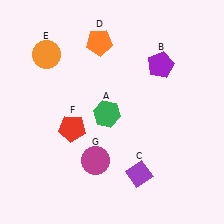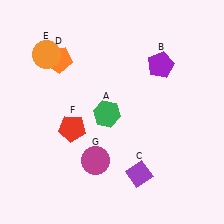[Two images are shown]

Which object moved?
The orange pentagon (D) moved left.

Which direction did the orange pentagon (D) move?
The orange pentagon (D) moved left.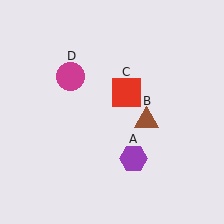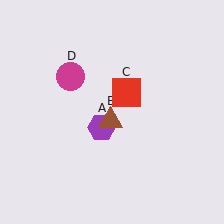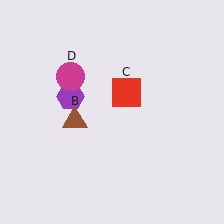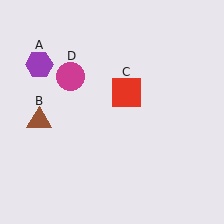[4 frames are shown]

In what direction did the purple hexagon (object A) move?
The purple hexagon (object A) moved up and to the left.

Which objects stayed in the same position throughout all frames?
Red square (object C) and magenta circle (object D) remained stationary.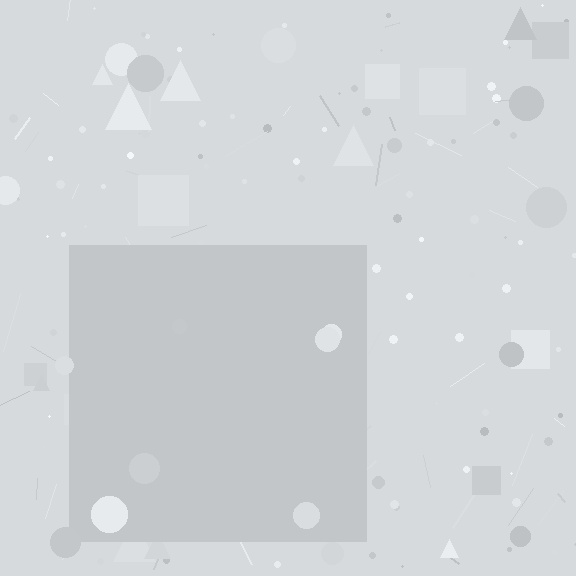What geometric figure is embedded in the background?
A square is embedded in the background.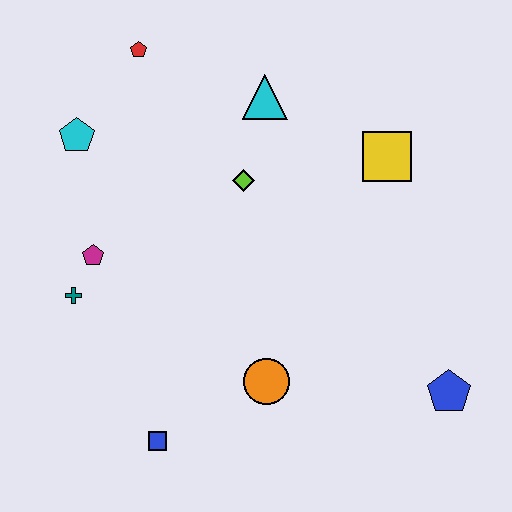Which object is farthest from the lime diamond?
The blue pentagon is farthest from the lime diamond.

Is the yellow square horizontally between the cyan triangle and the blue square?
No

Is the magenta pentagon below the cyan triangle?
Yes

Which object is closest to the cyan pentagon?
The red pentagon is closest to the cyan pentagon.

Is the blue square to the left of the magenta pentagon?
No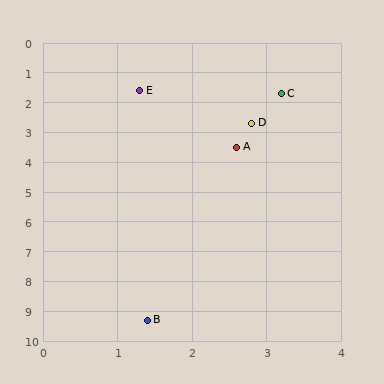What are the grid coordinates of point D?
Point D is at approximately (2.8, 2.7).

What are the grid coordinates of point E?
Point E is at approximately (1.3, 1.6).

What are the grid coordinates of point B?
Point B is at approximately (1.4, 9.3).